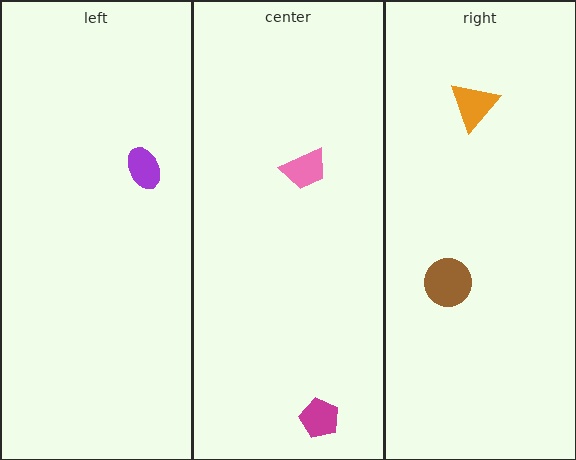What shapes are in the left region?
The purple ellipse.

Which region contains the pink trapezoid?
The center region.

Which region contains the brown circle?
The right region.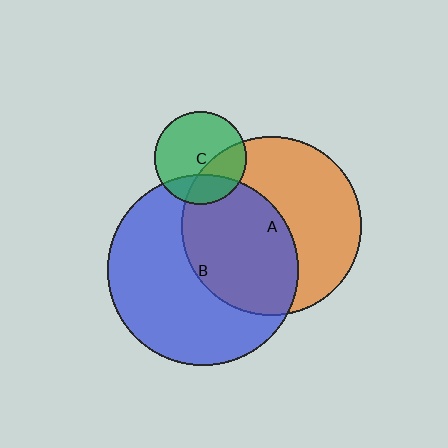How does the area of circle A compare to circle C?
Approximately 3.7 times.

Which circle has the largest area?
Circle B (blue).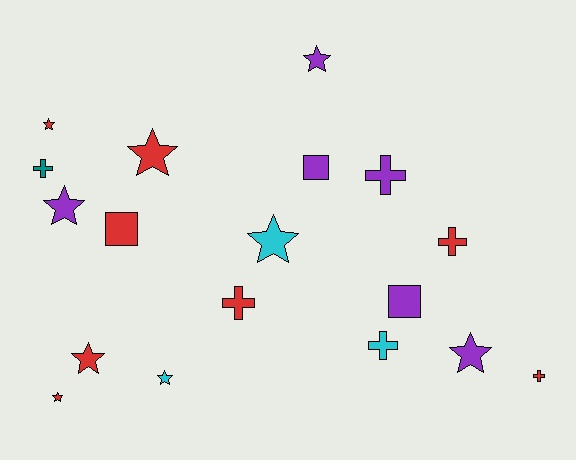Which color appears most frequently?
Red, with 8 objects.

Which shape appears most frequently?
Star, with 9 objects.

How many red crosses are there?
There are 3 red crosses.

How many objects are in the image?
There are 18 objects.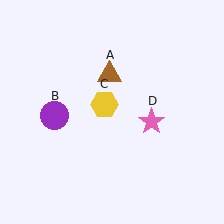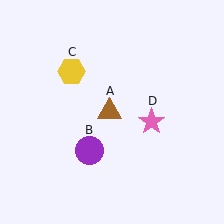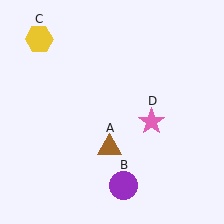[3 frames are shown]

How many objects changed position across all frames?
3 objects changed position: brown triangle (object A), purple circle (object B), yellow hexagon (object C).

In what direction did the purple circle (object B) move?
The purple circle (object B) moved down and to the right.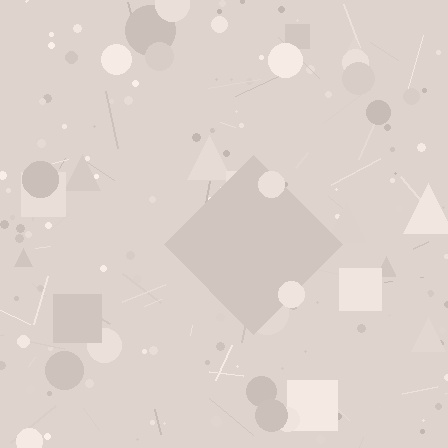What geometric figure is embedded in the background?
A diamond is embedded in the background.